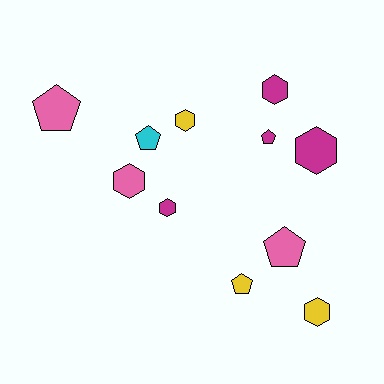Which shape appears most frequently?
Hexagon, with 6 objects.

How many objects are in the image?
There are 11 objects.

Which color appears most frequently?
Magenta, with 4 objects.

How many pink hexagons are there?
There is 1 pink hexagon.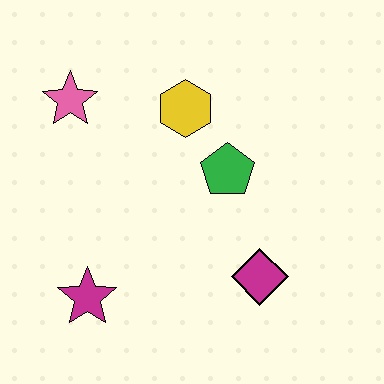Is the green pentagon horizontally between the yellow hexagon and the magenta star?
No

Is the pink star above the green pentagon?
Yes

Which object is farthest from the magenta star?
The yellow hexagon is farthest from the magenta star.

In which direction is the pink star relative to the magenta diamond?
The pink star is to the left of the magenta diamond.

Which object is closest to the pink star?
The yellow hexagon is closest to the pink star.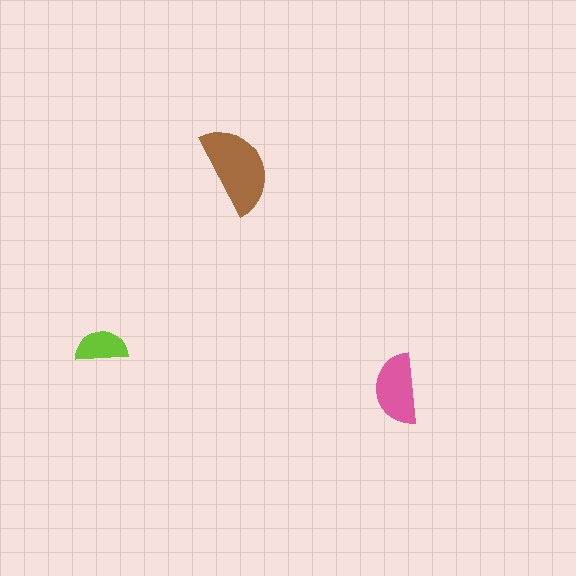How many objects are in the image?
There are 3 objects in the image.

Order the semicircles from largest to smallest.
the brown one, the pink one, the lime one.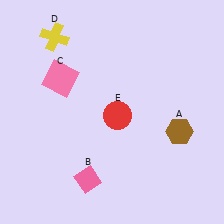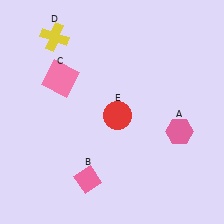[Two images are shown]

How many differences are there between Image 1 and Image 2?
There is 1 difference between the two images.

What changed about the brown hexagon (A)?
In Image 1, A is brown. In Image 2, it changed to pink.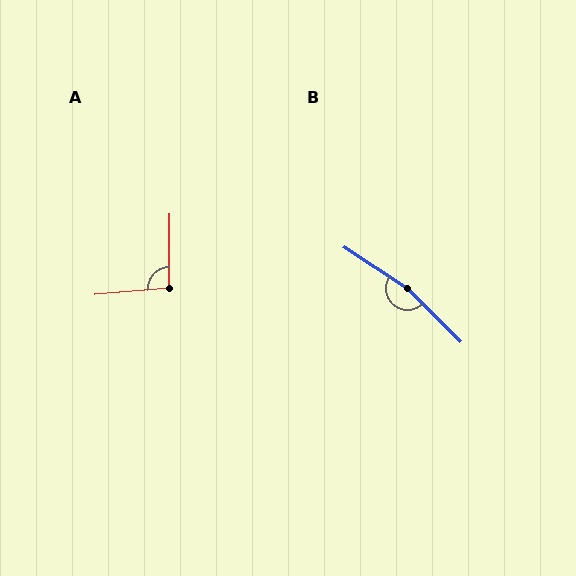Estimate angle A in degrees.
Approximately 96 degrees.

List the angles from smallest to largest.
A (96°), B (168°).